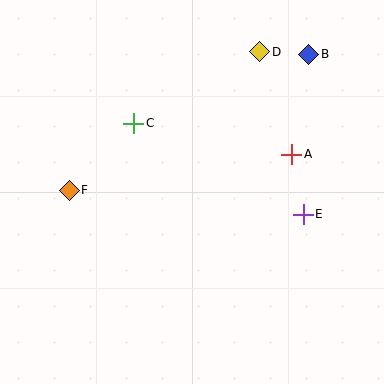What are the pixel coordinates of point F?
Point F is at (69, 190).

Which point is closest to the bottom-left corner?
Point F is closest to the bottom-left corner.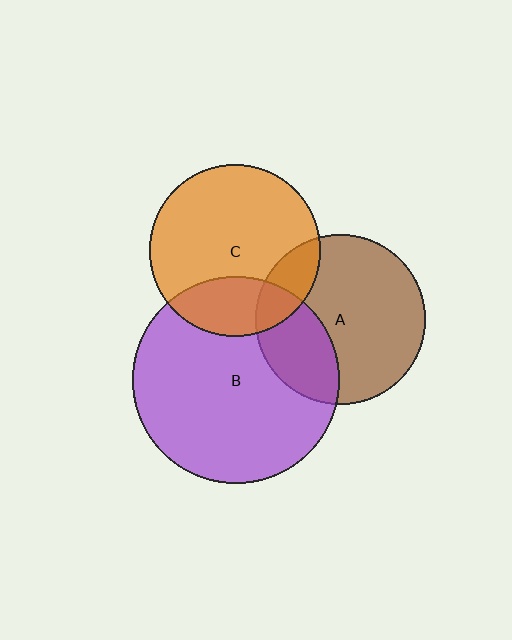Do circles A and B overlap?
Yes.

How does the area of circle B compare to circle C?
Approximately 1.5 times.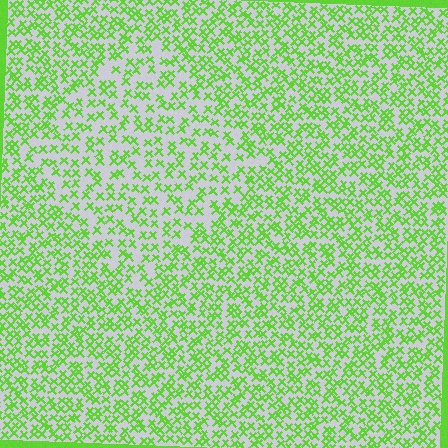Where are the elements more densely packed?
The elements are more densely packed outside the diamond boundary.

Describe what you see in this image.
The image contains small lime elements arranged at two different densities. A diamond-shaped region is visible where the elements are less densely packed than the surrounding area.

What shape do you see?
I see a diamond.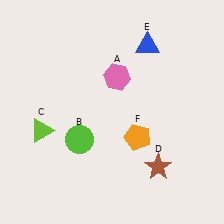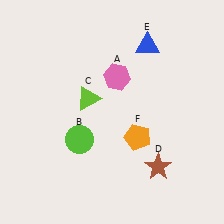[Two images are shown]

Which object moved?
The lime triangle (C) moved right.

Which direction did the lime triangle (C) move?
The lime triangle (C) moved right.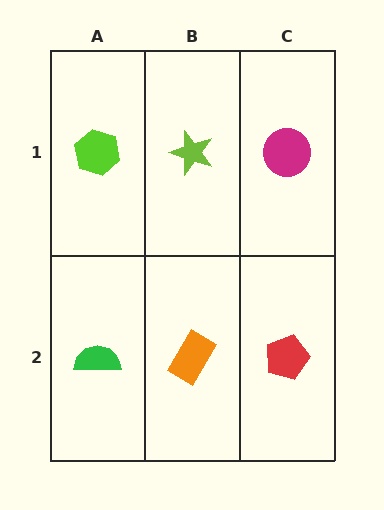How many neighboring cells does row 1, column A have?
2.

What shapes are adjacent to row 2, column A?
A lime hexagon (row 1, column A), an orange rectangle (row 2, column B).